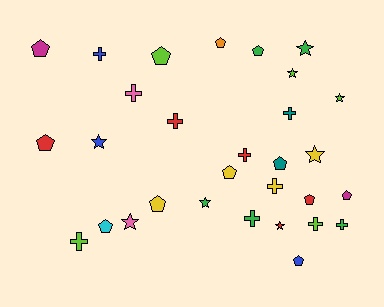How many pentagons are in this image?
There are 12 pentagons.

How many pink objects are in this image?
There are 2 pink objects.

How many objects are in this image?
There are 30 objects.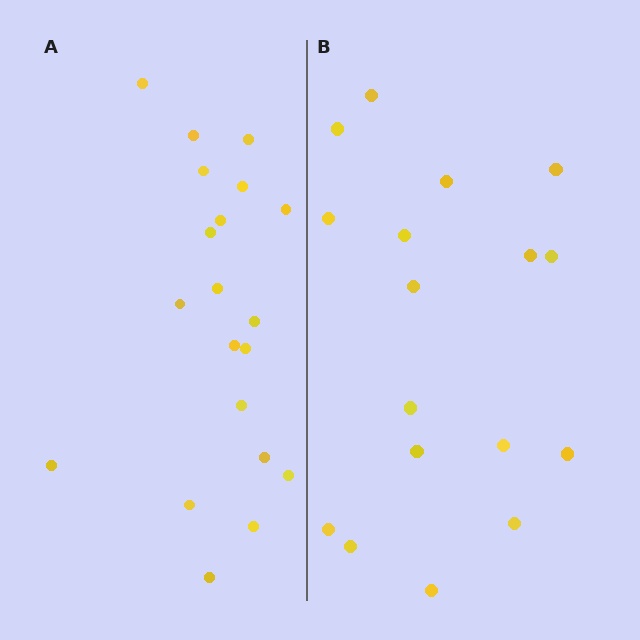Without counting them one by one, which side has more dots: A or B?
Region A (the left region) has more dots.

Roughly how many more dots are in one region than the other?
Region A has just a few more — roughly 2 or 3 more dots than region B.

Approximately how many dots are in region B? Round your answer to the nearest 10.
About 20 dots. (The exact count is 17, which rounds to 20.)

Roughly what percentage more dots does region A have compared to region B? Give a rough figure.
About 20% more.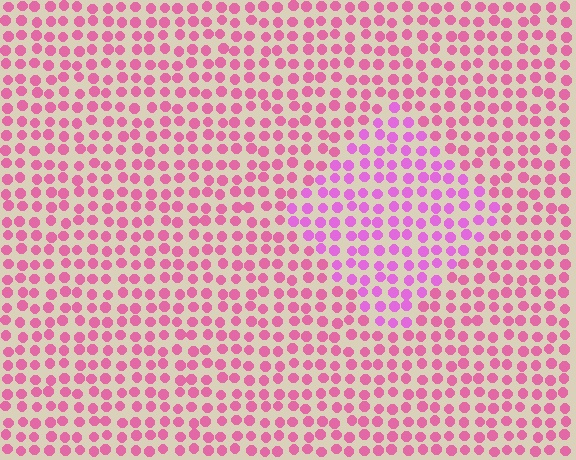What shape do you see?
I see a diamond.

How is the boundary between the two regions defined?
The boundary is defined purely by a slight shift in hue (about 28 degrees). Spacing, size, and orientation are identical on both sides.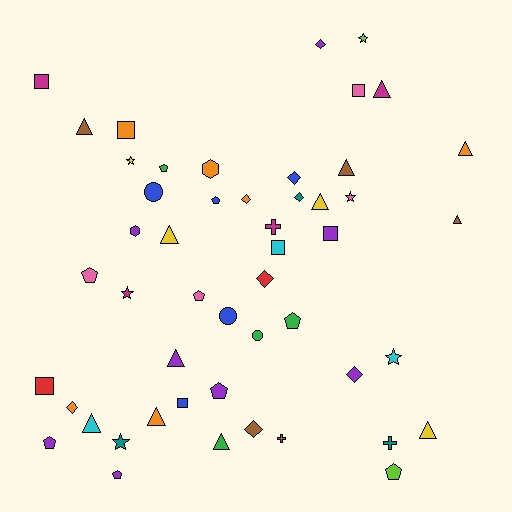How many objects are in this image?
There are 50 objects.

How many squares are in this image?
There are 7 squares.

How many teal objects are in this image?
There are 3 teal objects.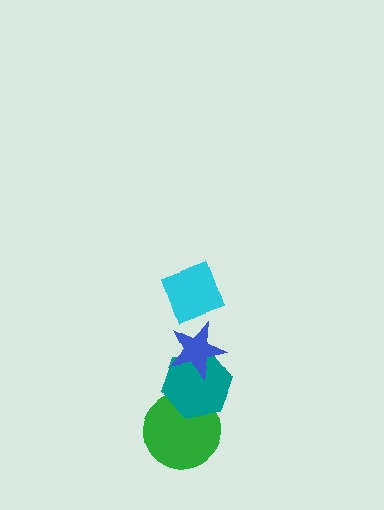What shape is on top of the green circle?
The teal hexagon is on top of the green circle.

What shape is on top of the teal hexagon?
The blue star is on top of the teal hexagon.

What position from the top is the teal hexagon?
The teal hexagon is 3rd from the top.